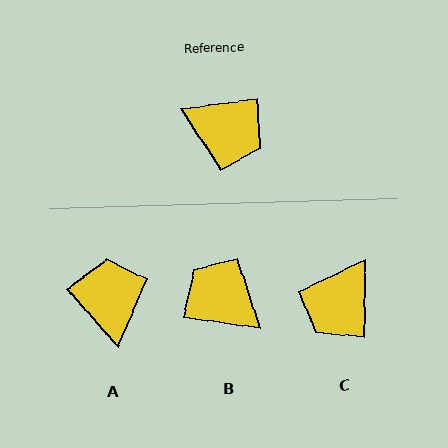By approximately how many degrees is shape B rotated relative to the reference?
Approximately 165 degrees counter-clockwise.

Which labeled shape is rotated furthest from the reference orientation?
B, about 165 degrees away.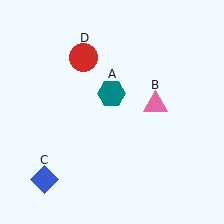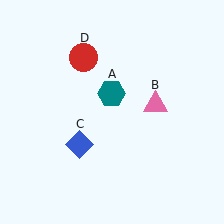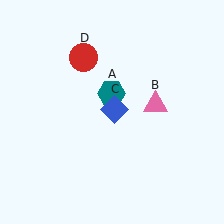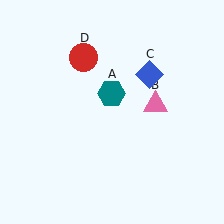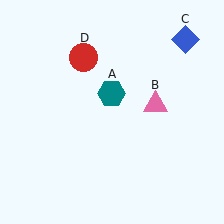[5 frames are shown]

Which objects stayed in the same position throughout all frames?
Teal hexagon (object A) and pink triangle (object B) and red circle (object D) remained stationary.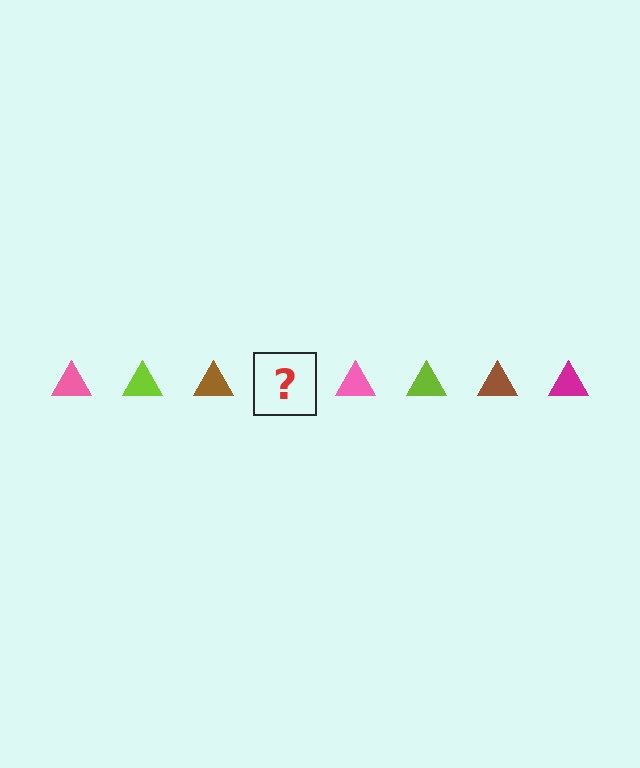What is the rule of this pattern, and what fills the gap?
The rule is that the pattern cycles through pink, lime, brown, magenta triangles. The gap should be filled with a magenta triangle.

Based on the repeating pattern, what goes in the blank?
The blank should be a magenta triangle.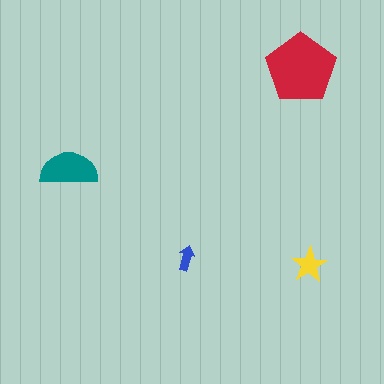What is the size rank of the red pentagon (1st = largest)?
1st.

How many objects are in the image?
There are 4 objects in the image.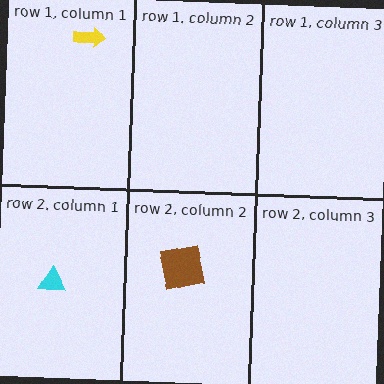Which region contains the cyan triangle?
The row 2, column 1 region.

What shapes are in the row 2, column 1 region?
The cyan triangle.